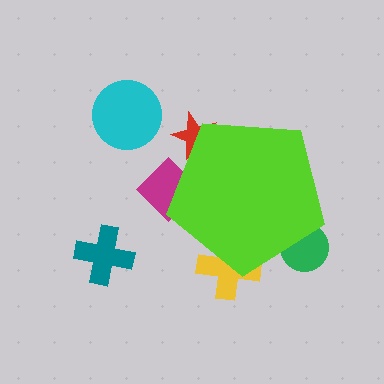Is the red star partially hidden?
Yes, the red star is partially hidden behind the lime pentagon.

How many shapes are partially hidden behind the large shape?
4 shapes are partially hidden.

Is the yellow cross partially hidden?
Yes, the yellow cross is partially hidden behind the lime pentagon.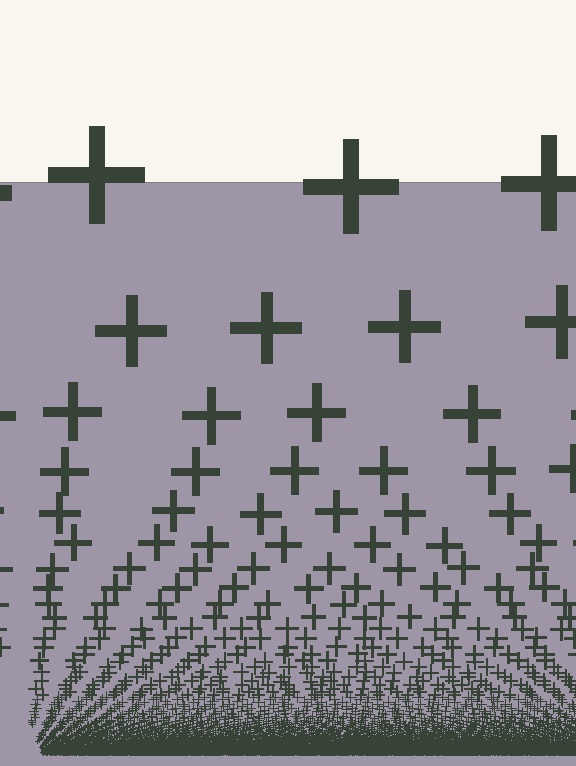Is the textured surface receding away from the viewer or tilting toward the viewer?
The surface appears to tilt toward the viewer. Texture elements get larger and sparser toward the top.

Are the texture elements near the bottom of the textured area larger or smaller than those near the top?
Smaller. The gradient is inverted — elements near the bottom are smaller and denser.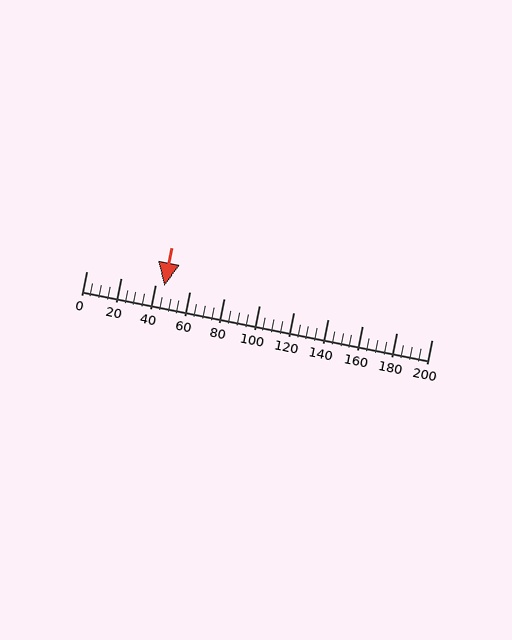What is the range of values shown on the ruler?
The ruler shows values from 0 to 200.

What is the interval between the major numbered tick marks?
The major tick marks are spaced 20 units apart.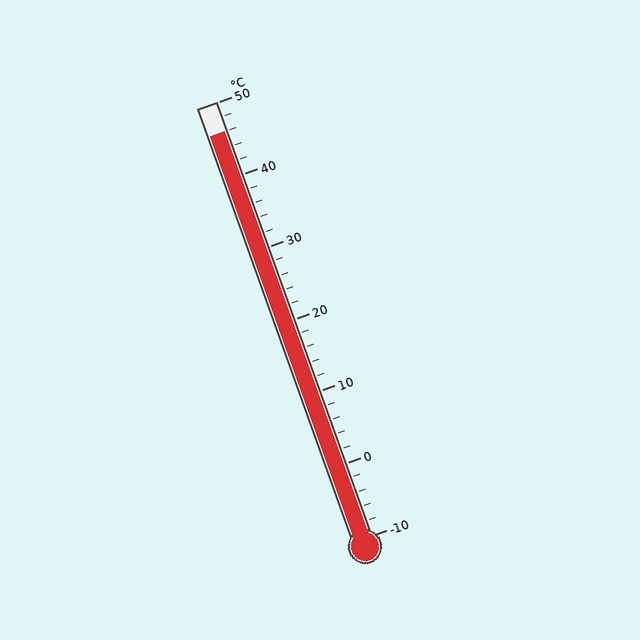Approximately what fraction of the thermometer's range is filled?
The thermometer is filled to approximately 95% of its range.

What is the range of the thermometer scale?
The thermometer scale ranges from -10°C to 50°C.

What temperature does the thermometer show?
The thermometer shows approximately 46°C.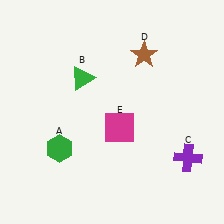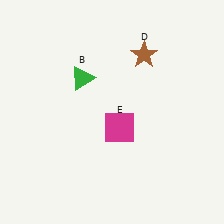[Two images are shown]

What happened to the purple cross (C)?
The purple cross (C) was removed in Image 2. It was in the bottom-right area of Image 1.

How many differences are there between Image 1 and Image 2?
There are 2 differences between the two images.